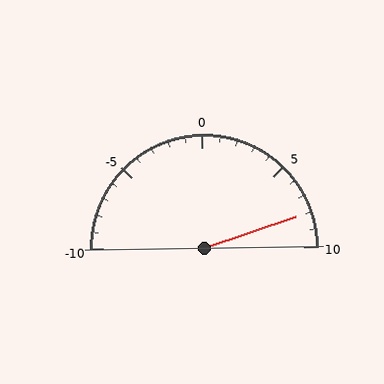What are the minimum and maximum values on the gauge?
The gauge ranges from -10 to 10.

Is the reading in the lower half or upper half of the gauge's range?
The reading is in the upper half of the range (-10 to 10).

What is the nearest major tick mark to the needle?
The nearest major tick mark is 10.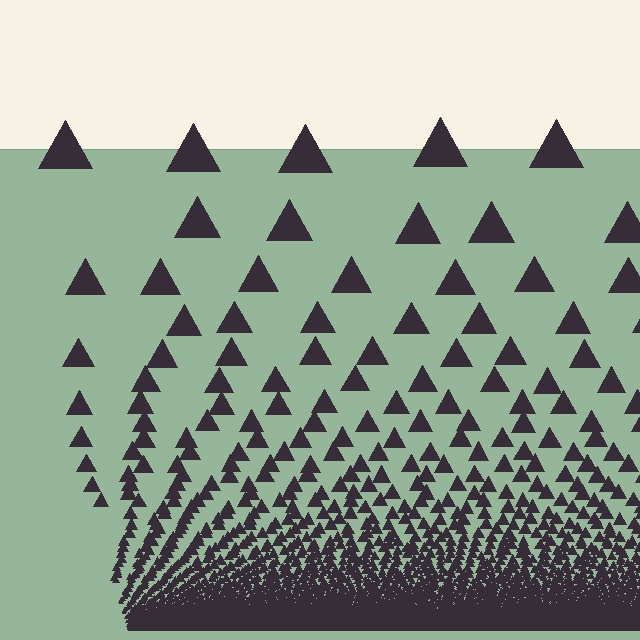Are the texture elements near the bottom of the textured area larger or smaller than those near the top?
Smaller. The gradient is inverted — elements near the bottom are smaller and denser.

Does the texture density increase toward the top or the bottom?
Density increases toward the bottom.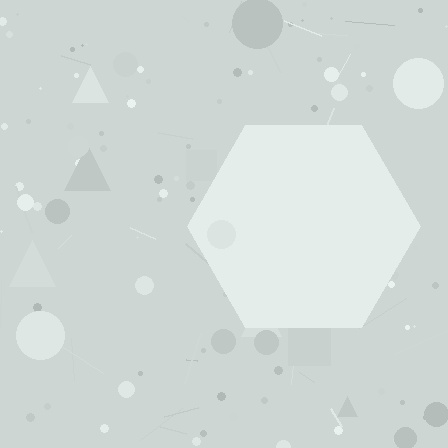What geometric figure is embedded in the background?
A hexagon is embedded in the background.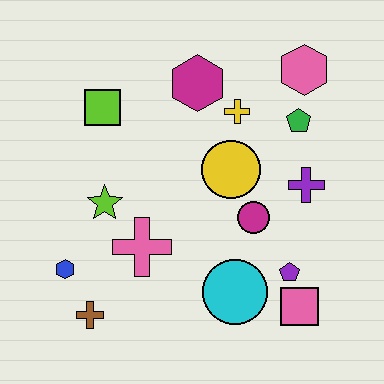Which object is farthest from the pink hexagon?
The brown cross is farthest from the pink hexagon.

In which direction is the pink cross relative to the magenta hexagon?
The pink cross is below the magenta hexagon.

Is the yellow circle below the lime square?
Yes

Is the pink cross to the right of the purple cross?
No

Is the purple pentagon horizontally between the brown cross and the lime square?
No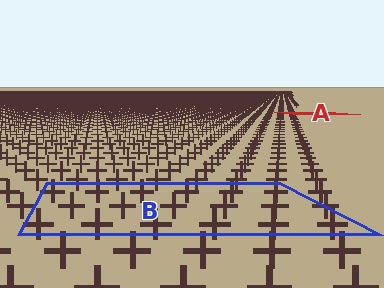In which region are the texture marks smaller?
The texture marks are smaller in region A, because it is farther away.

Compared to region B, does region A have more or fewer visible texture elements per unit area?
Region A has more texture elements per unit area — they are packed more densely because it is farther away.